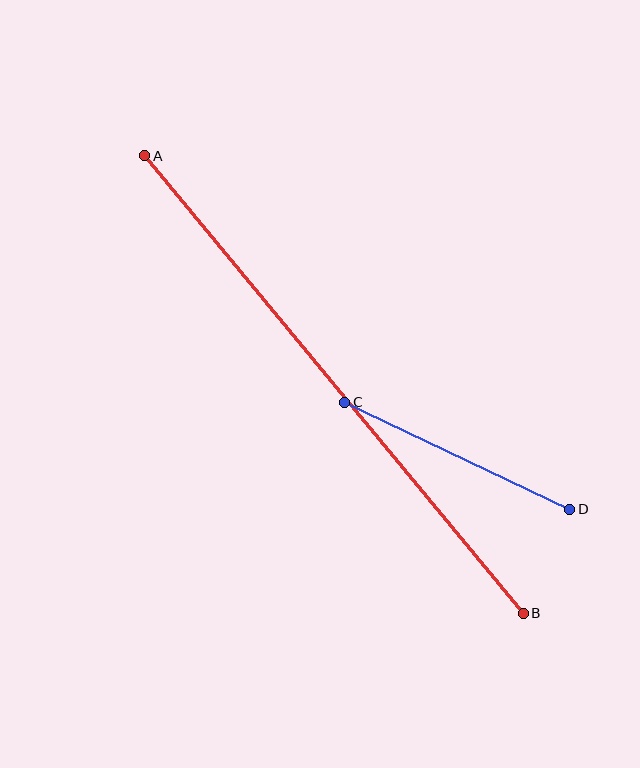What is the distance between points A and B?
The distance is approximately 594 pixels.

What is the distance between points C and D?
The distance is approximately 249 pixels.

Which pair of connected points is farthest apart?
Points A and B are farthest apart.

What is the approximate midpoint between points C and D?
The midpoint is at approximately (457, 456) pixels.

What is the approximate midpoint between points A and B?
The midpoint is at approximately (334, 384) pixels.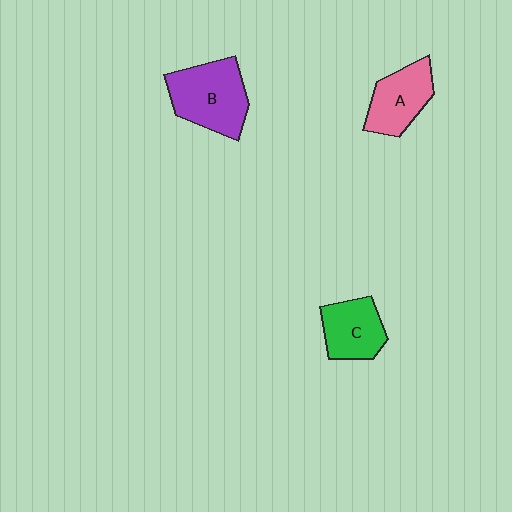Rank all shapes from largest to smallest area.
From largest to smallest: B (purple), A (pink), C (green).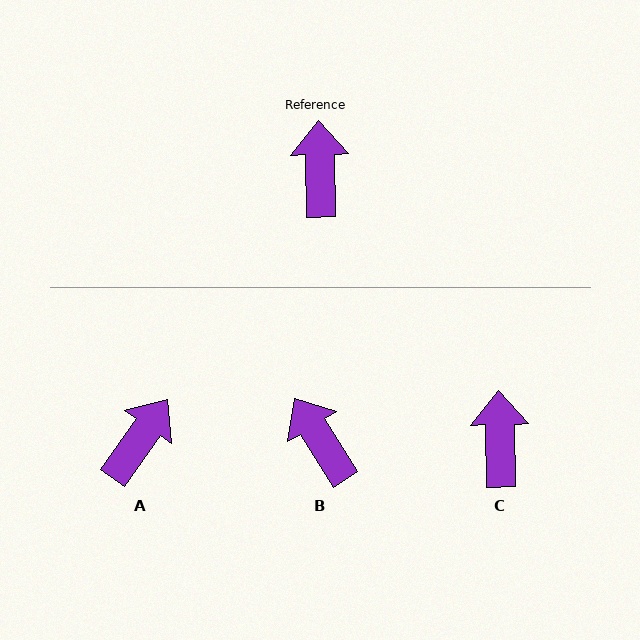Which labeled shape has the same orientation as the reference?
C.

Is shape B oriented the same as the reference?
No, it is off by about 31 degrees.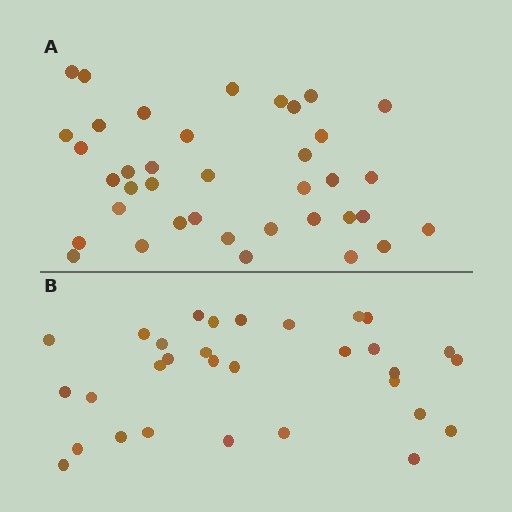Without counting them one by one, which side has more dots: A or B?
Region A (the top region) has more dots.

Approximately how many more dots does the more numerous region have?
Region A has roughly 8 or so more dots than region B.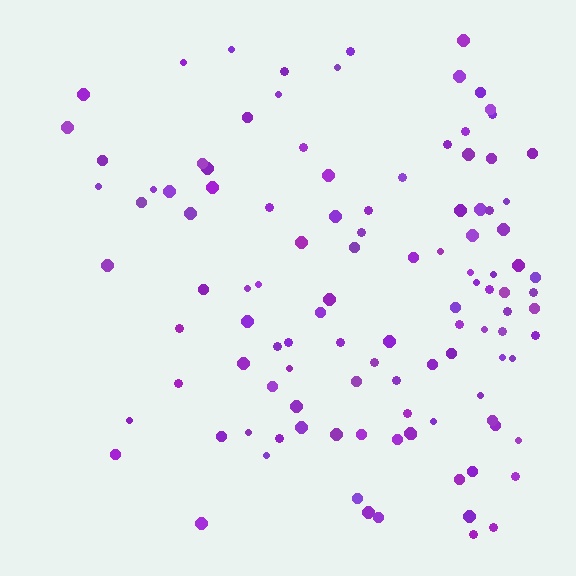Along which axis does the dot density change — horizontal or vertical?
Horizontal.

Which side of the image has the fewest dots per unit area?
The left.